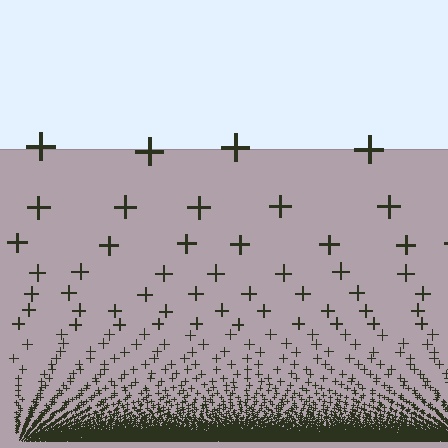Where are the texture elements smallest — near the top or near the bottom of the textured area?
Near the bottom.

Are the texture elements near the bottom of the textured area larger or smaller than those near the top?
Smaller. The gradient is inverted — elements near the bottom are smaller and denser.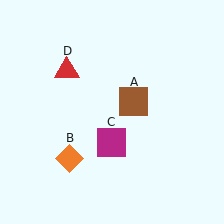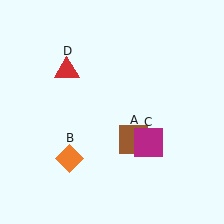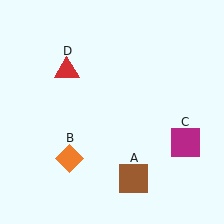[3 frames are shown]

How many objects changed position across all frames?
2 objects changed position: brown square (object A), magenta square (object C).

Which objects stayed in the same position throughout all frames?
Orange diamond (object B) and red triangle (object D) remained stationary.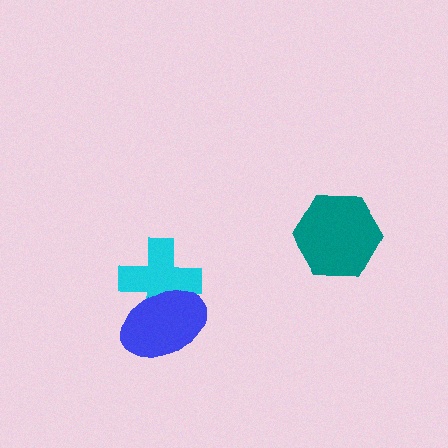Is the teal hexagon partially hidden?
No, no other shape covers it.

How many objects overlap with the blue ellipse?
1 object overlaps with the blue ellipse.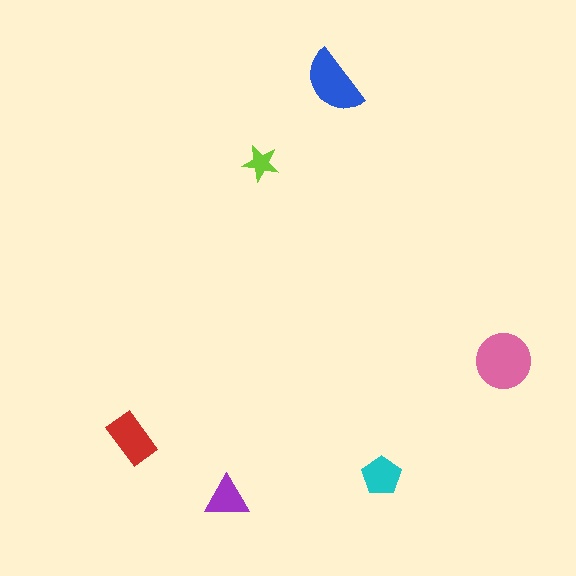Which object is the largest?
The pink circle.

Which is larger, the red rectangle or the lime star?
The red rectangle.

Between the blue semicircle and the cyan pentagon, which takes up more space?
The blue semicircle.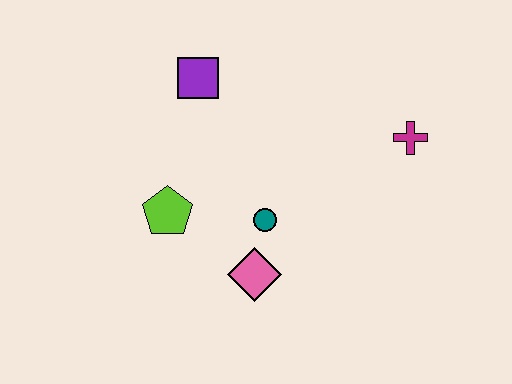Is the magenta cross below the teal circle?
No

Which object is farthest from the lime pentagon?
The magenta cross is farthest from the lime pentagon.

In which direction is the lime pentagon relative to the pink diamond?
The lime pentagon is to the left of the pink diamond.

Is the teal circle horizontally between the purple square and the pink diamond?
No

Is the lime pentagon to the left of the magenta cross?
Yes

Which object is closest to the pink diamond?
The teal circle is closest to the pink diamond.